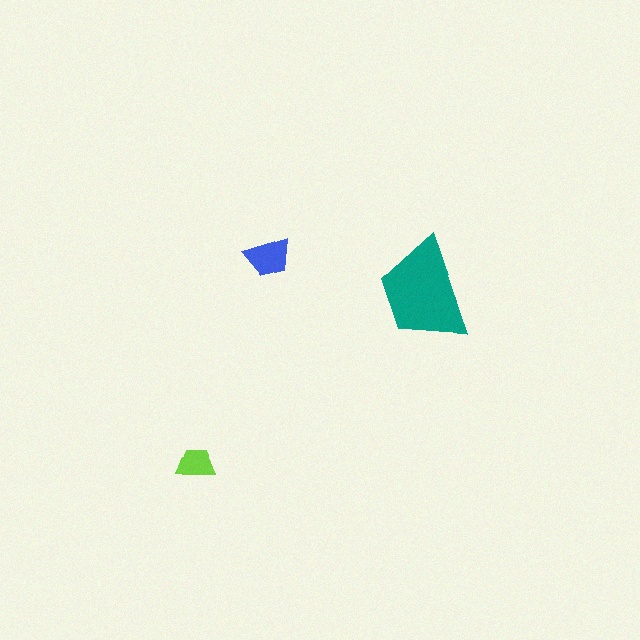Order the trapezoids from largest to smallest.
the teal one, the blue one, the lime one.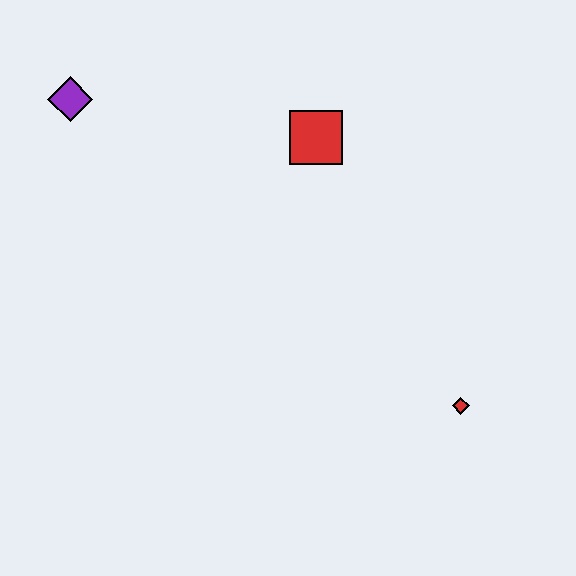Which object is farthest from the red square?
The red diamond is farthest from the red square.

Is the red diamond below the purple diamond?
Yes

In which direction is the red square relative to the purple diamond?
The red square is to the right of the purple diamond.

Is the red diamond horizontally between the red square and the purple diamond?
No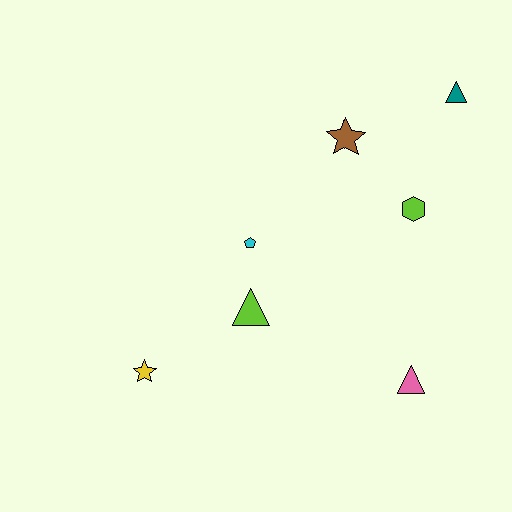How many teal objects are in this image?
There is 1 teal object.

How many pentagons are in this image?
There is 1 pentagon.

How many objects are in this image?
There are 7 objects.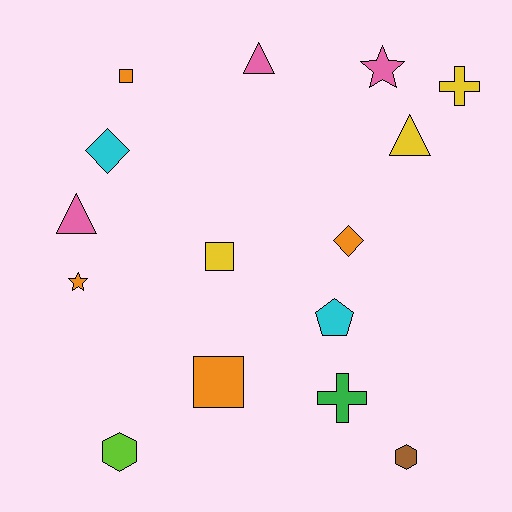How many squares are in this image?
There are 3 squares.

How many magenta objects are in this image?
There are no magenta objects.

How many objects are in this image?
There are 15 objects.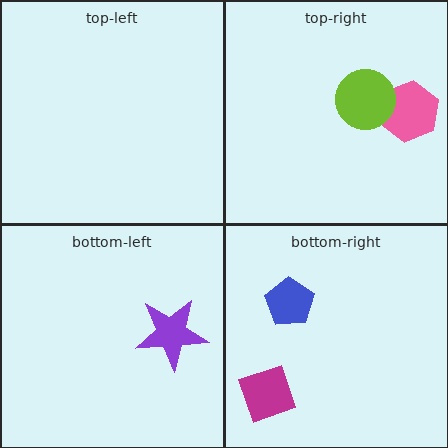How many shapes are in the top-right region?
2.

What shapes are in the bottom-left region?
The purple star.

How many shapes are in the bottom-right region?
2.